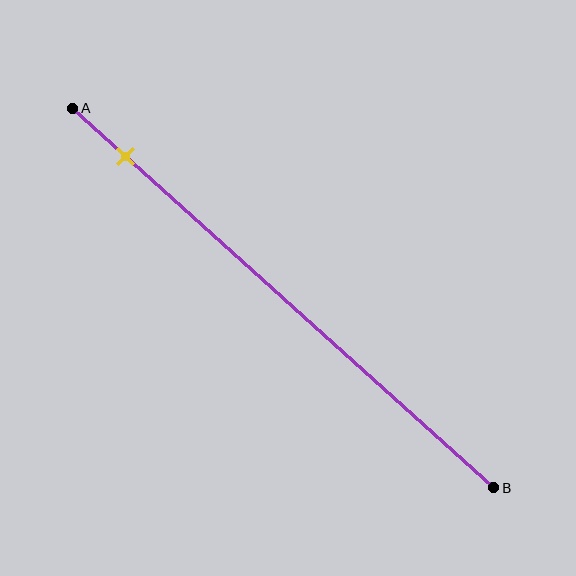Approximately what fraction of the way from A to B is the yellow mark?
The yellow mark is approximately 15% of the way from A to B.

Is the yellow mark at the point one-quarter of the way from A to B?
No, the mark is at about 15% from A, not at the 25% one-quarter point.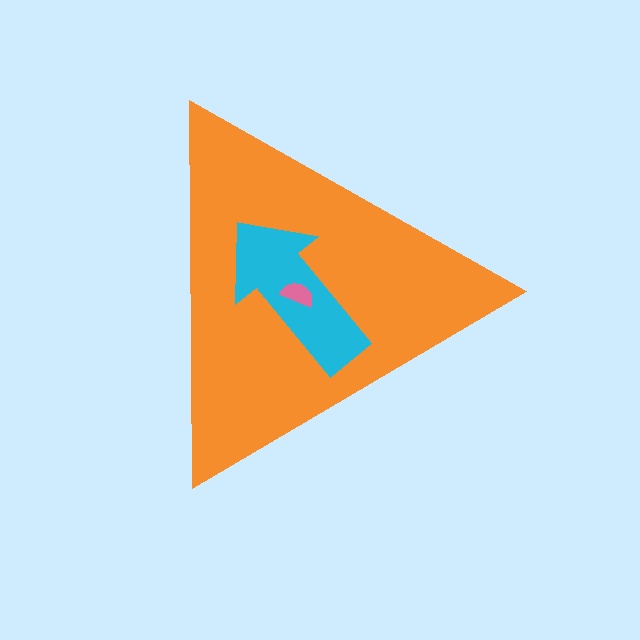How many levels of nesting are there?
3.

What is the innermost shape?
The pink semicircle.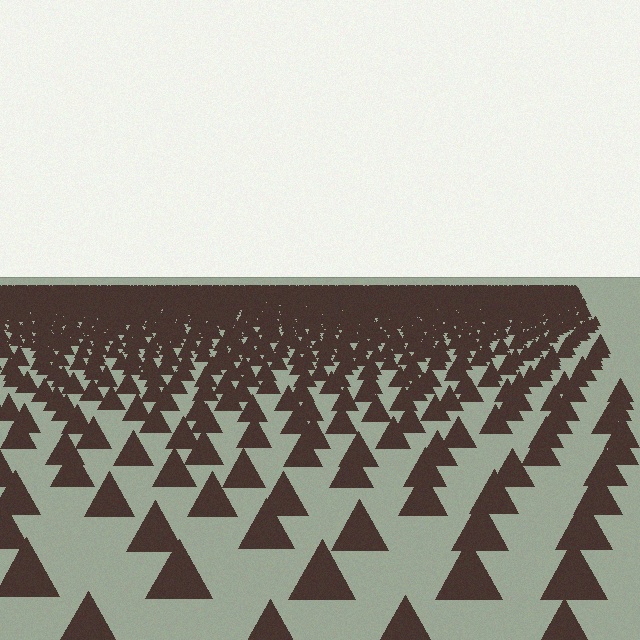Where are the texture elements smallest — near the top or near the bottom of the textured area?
Near the top.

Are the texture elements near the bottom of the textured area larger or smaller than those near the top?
Larger. Near the bottom, elements are closer to the viewer and appear at a bigger on-screen size.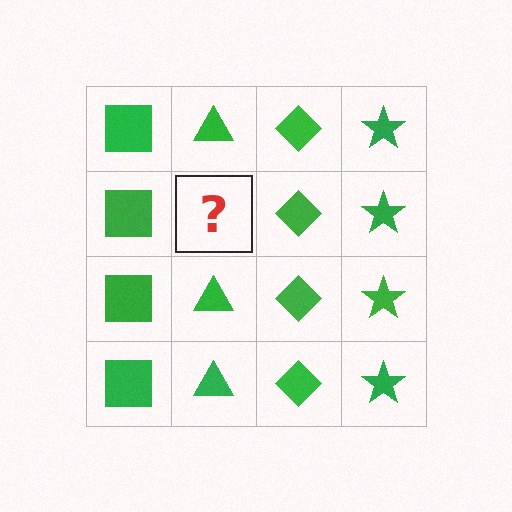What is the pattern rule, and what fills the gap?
The rule is that each column has a consistent shape. The gap should be filled with a green triangle.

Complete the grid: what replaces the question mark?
The question mark should be replaced with a green triangle.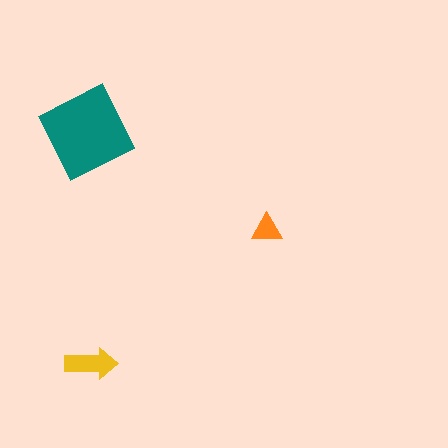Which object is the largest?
The teal square.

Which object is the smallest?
The orange triangle.